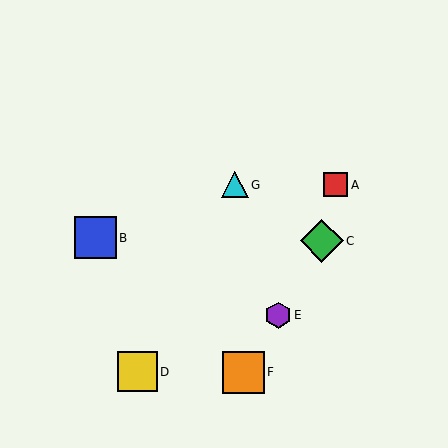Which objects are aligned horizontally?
Objects A, G are aligned horizontally.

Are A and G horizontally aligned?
Yes, both are at y≈185.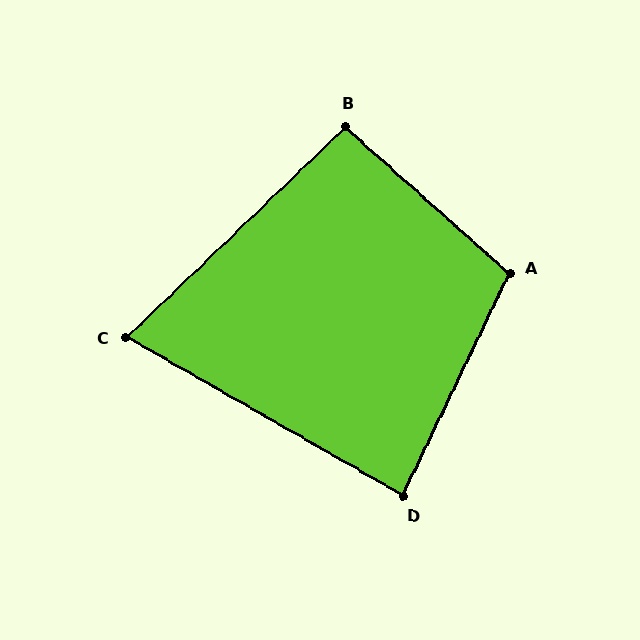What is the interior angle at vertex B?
Approximately 94 degrees (approximately right).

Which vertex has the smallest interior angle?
C, at approximately 74 degrees.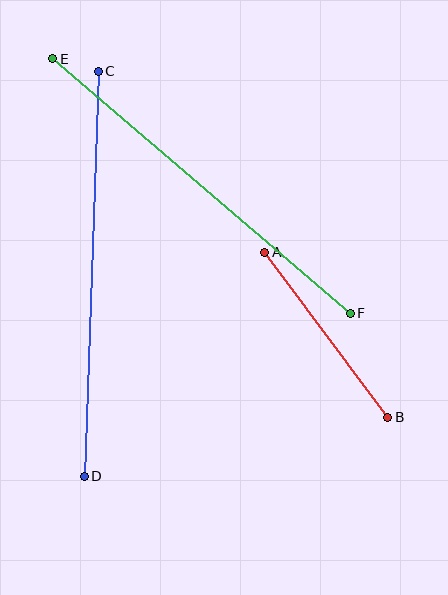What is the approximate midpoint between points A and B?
The midpoint is at approximately (326, 335) pixels.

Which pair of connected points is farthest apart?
Points C and D are farthest apart.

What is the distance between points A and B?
The distance is approximately 206 pixels.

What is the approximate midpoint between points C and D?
The midpoint is at approximately (91, 274) pixels.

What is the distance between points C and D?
The distance is approximately 405 pixels.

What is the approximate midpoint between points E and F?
The midpoint is at approximately (201, 186) pixels.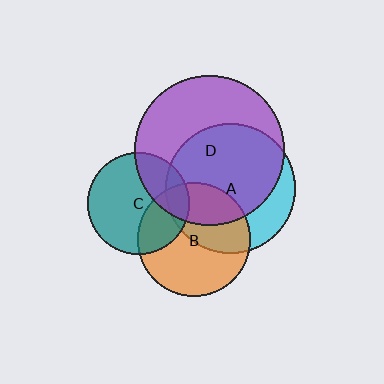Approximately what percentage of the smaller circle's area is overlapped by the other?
Approximately 25%.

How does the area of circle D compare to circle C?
Approximately 2.2 times.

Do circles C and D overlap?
Yes.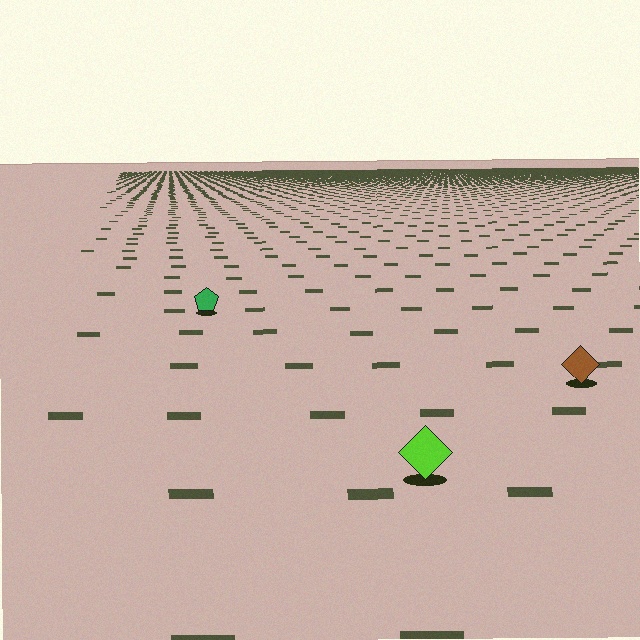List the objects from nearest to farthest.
From nearest to farthest: the lime diamond, the brown diamond, the green pentagon.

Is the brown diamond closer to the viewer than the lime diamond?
No. The lime diamond is closer — you can tell from the texture gradient: the ground texture is coarser near it.